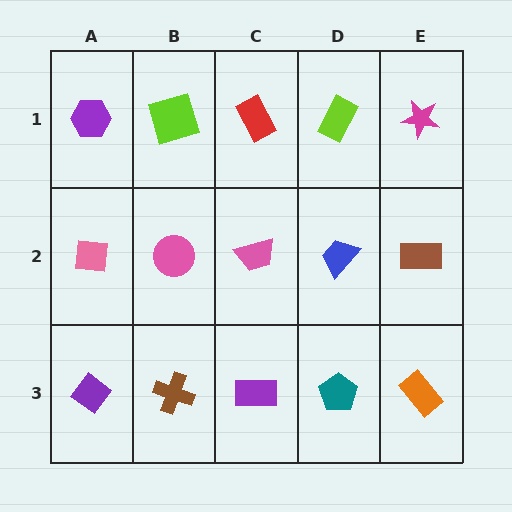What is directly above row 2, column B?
A lime square.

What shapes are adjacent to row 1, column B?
A pink circle (row 2, column B), a purple hexagon (row 1, column A), a red rectangle (row 1, column C).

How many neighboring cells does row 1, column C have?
3.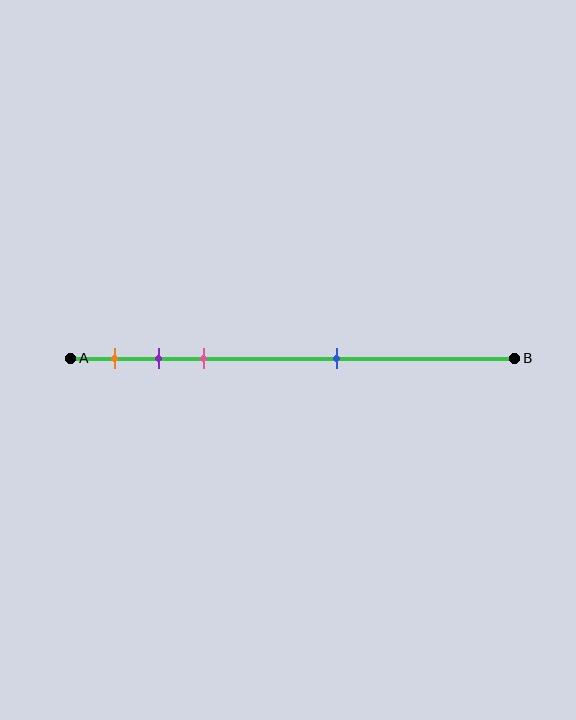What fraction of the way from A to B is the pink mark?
The pink mark is approximately 30% (0.3) of the way from A to B.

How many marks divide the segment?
There are 4 marks dividing the segment.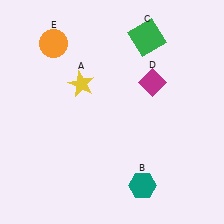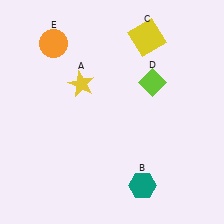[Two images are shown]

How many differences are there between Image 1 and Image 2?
There are 2 differences between the two images.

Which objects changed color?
C changed from green to yellow. D changed from magenta to lime.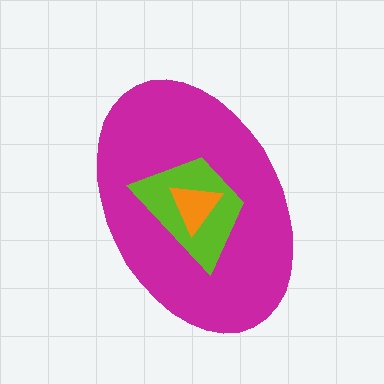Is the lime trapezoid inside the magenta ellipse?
Yes.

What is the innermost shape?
The orange triangle.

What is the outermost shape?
The magenta ellipse.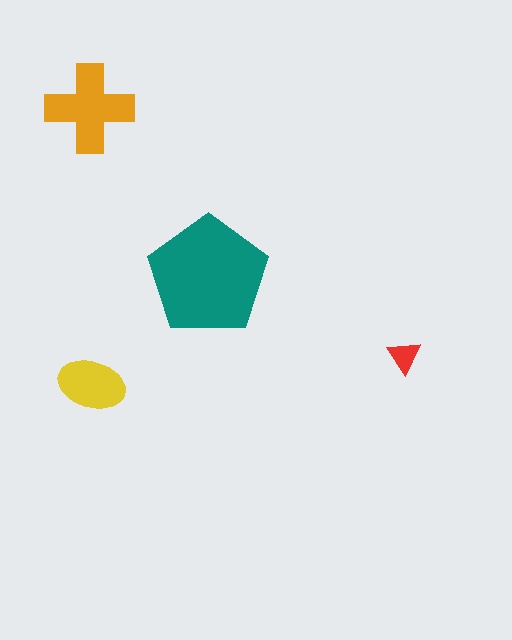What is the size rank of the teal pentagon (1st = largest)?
1st.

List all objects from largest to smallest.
The teal pentagon, the orange cross, the yellow ellipse, the red triangle.